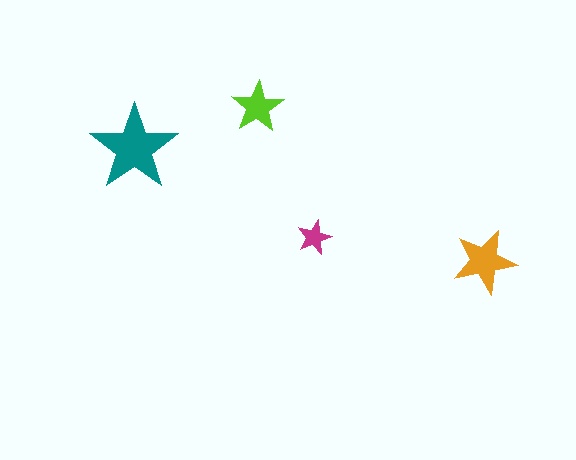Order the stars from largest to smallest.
the teal one, the orange one, the lime one, the magenta one.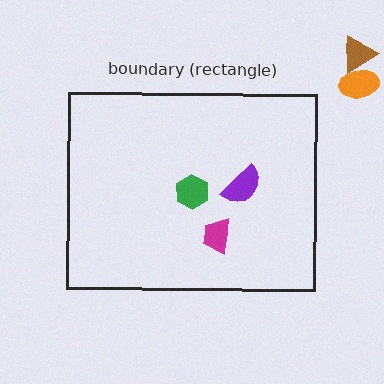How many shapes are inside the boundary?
3 inside, 2 outside.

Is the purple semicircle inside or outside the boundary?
Inside.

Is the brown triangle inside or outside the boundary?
Outside.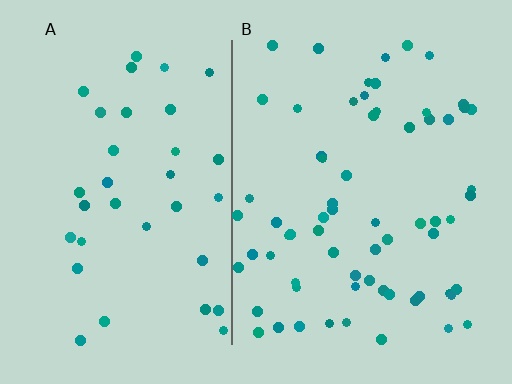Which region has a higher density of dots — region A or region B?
B (the right).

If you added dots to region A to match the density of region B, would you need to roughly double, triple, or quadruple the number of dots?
Approximately double.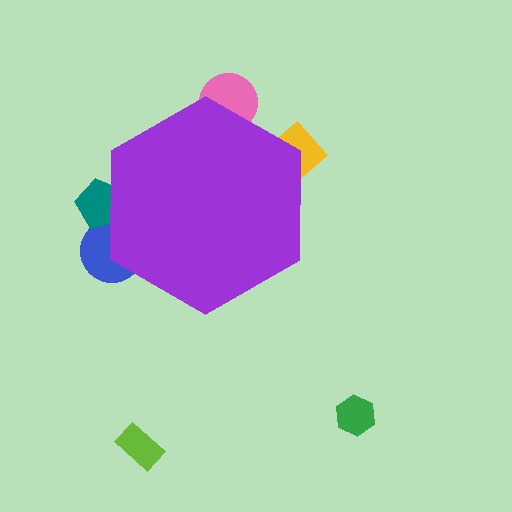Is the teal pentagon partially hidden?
Yes, the teal pentagon is partially hidden behind the purple hexagon.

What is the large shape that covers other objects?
A purple hexagon.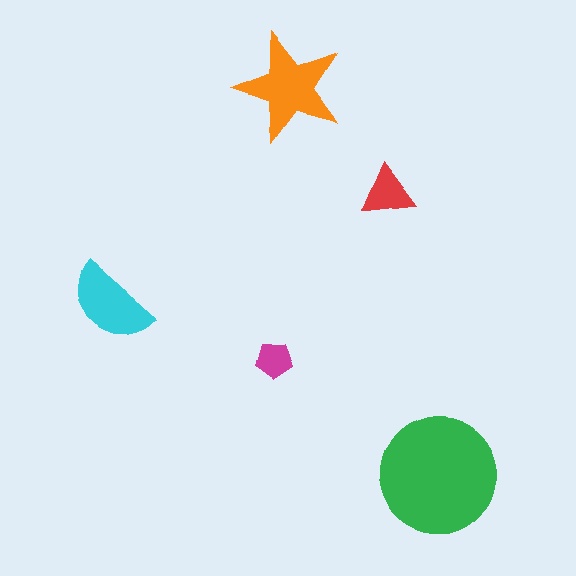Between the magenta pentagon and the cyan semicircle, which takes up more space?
The cyan semicircle.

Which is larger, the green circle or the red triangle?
The green circle.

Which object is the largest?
The green circle.